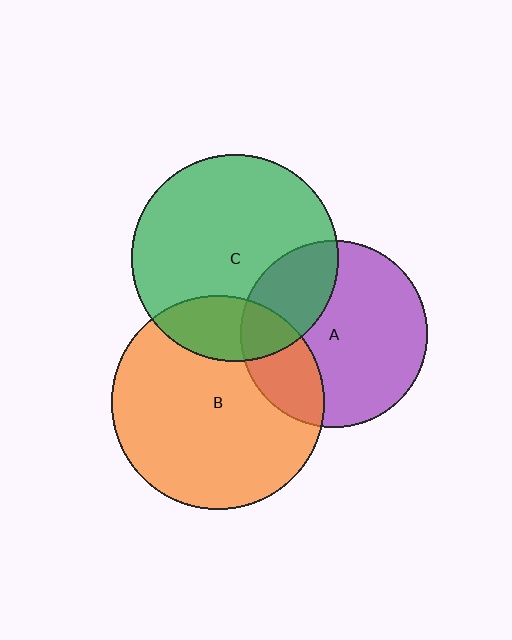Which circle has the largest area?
Circle B (orange).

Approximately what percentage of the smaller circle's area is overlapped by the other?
Approximately 20%.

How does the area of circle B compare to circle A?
Approximately 1.3 times.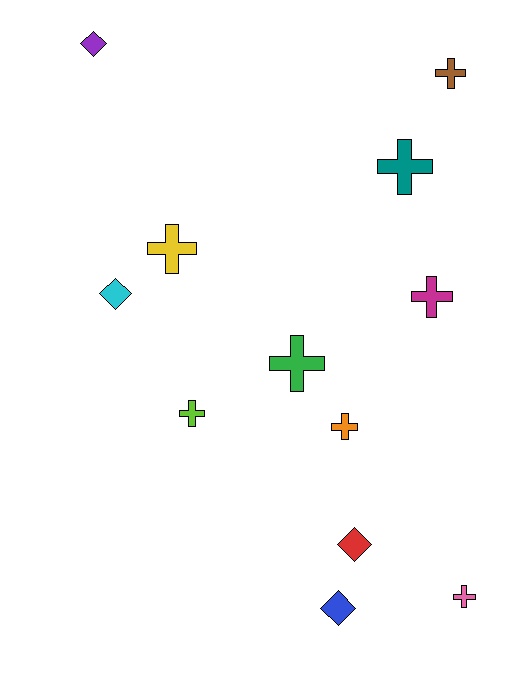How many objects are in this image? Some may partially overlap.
There are 12 objects.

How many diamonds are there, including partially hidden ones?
There are 4 diamonds.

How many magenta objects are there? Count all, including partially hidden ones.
There is 1 magenta object.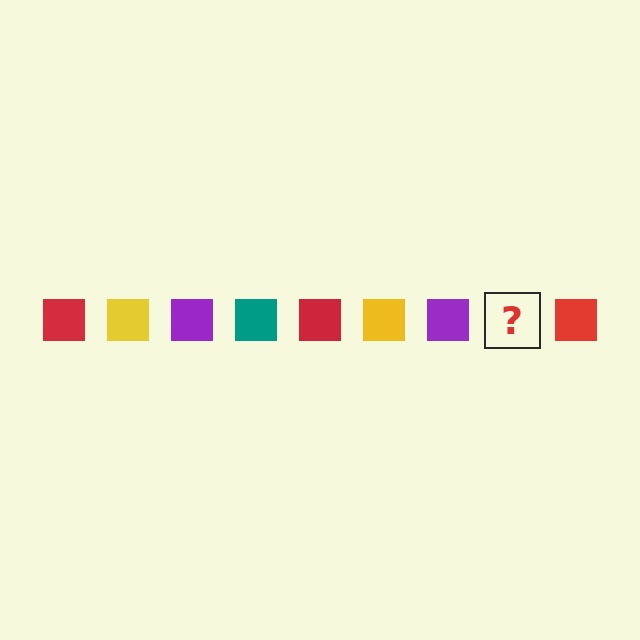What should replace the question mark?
The question mark should be replaced with a teal square.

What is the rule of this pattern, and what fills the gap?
The rule is that the pattern cycles through red, yellow, purple, teal squares. The gap should be filled with a teal square.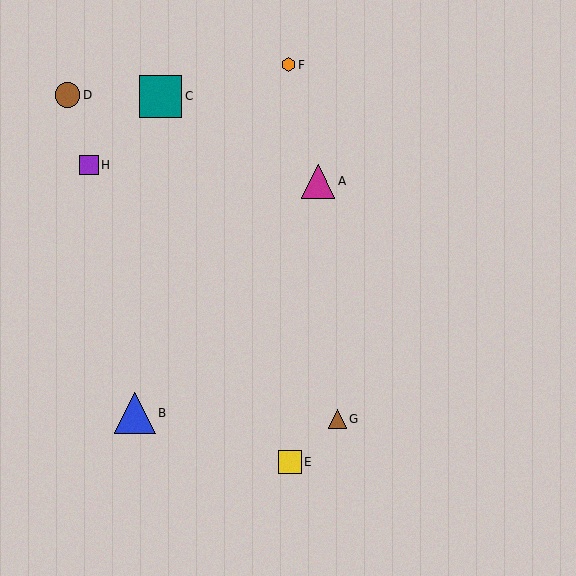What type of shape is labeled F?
Shape F is an orange hexagon.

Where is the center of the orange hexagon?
The center of the orange hexagon is at (288, 65).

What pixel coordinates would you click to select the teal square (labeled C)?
Click at (161, 96) to select the teal square C.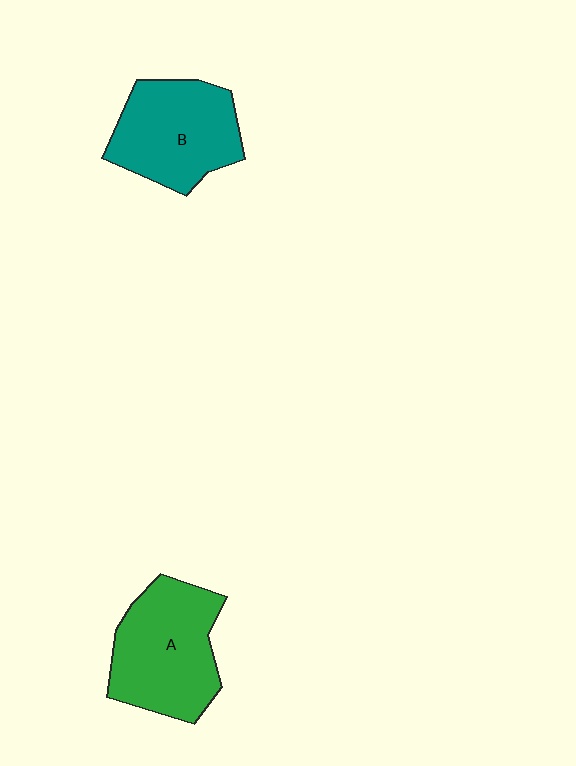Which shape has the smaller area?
Shape B (teal).